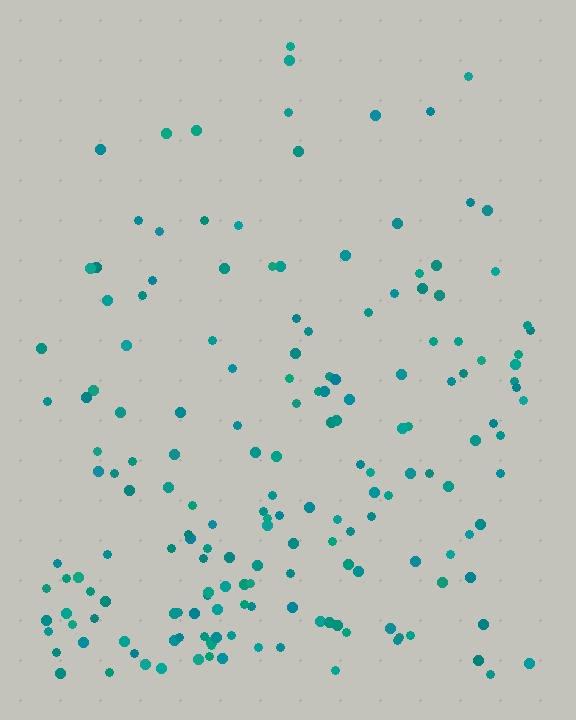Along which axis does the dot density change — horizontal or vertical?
Vertical.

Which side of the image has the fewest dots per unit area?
The top.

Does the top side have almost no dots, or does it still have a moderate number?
Still a moderate number, just noticeably fewer than the bottom.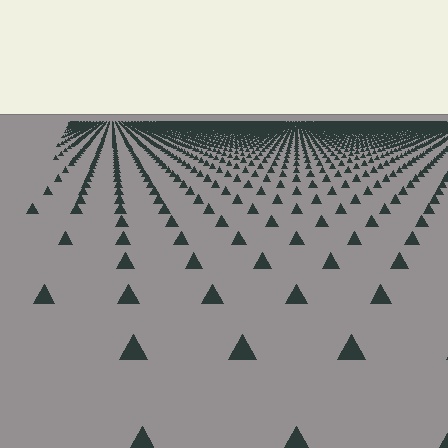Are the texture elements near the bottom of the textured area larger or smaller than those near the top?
Larger. Near the bottom, elements are closer to the viewer and appear at a bigger on-screen size.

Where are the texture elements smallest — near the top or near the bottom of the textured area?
Near the top.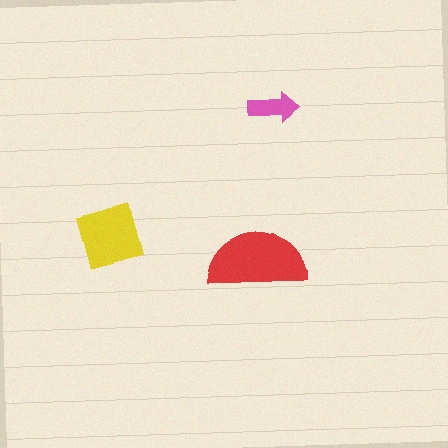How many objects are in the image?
There are 3 objects in the image.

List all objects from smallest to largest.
The pink arrow, the yellow square, the red semicircle.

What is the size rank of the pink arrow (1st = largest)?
3rd.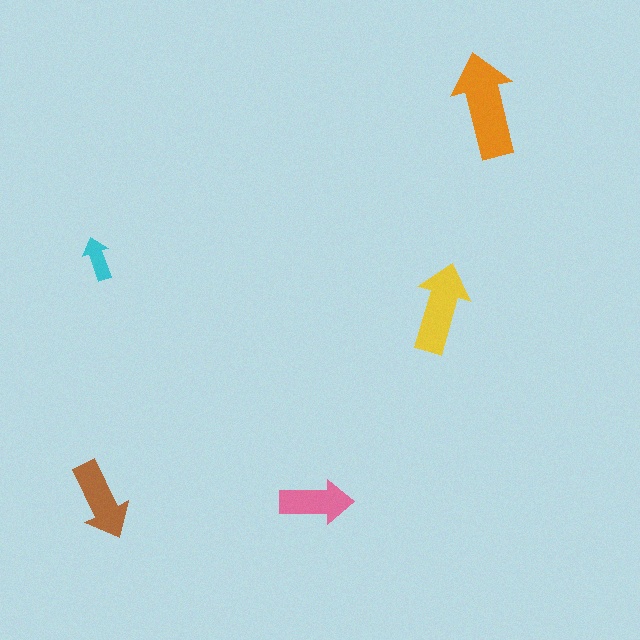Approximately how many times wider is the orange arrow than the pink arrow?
About 1.5 times wider.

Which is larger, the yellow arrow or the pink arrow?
The yellow one.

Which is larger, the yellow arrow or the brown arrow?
The yellow one.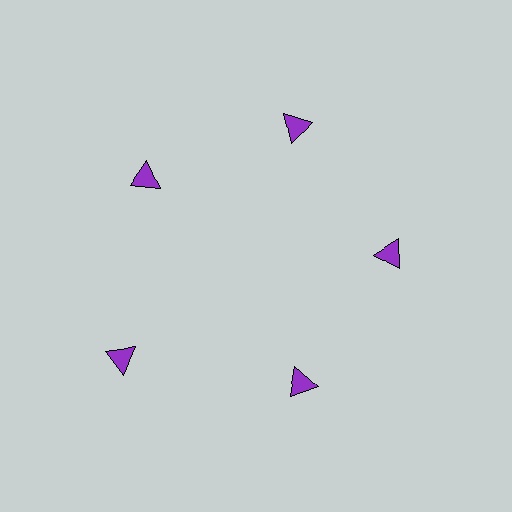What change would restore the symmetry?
The symmetry would be restored by moving it inward, back onto the ring so that all 5 triangles sit at equal angles and equal distance from the center.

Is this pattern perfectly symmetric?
No. The 5 purple triangles are arranged in a ring, but one element near the 8 o'clock position is pushed outward from the center, breaking the 5-fold rotational symmetry.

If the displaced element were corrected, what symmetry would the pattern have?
It would have 5-fold rotational symmetry — the pattern would map onto itself every 72 degrees.